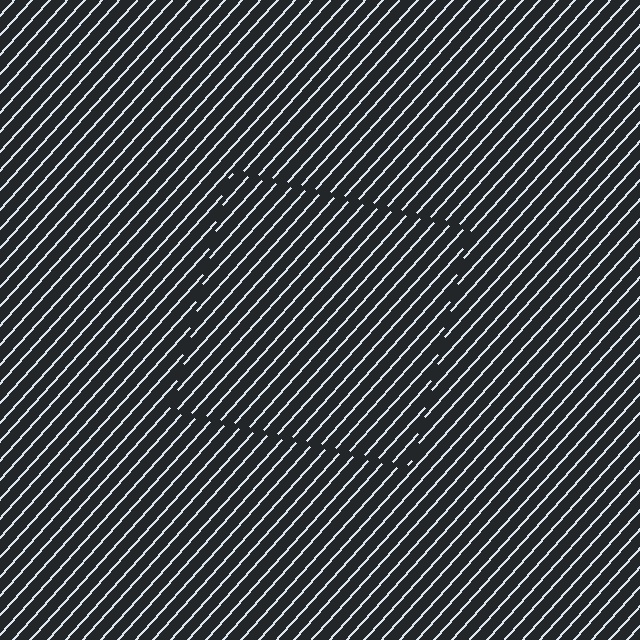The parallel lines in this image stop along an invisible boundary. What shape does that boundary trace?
An illusory square. The interior of the shape contains the same grating, shifted by half a period — the contour is defined by the phase discontinuity where line-ends from the inner and outer gratings abut.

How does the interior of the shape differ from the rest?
The interior of the shape contains the same grating, shifted by half a period — the contour is defined by the phase discontinuity where line-ends from the inner and outer gratings abut.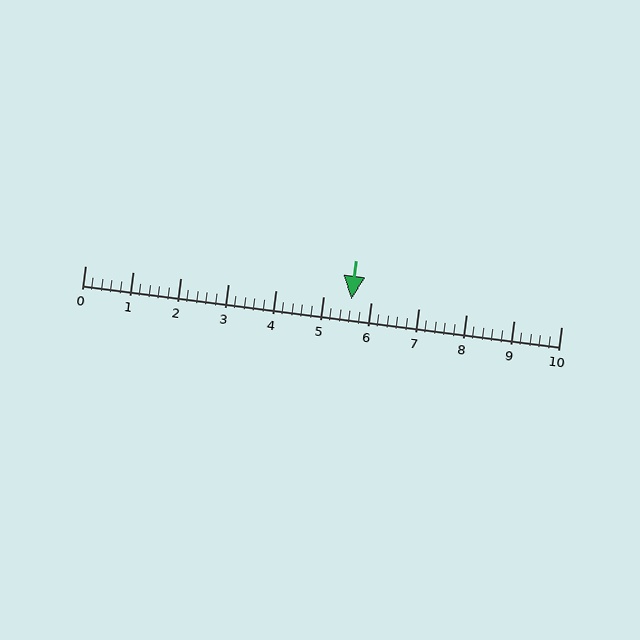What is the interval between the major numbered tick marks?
The major tick marks are spaced 1 units apart.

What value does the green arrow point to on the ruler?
The green arrow points to approximately 5.6.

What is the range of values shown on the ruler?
The ruler shows values from 0 to 10.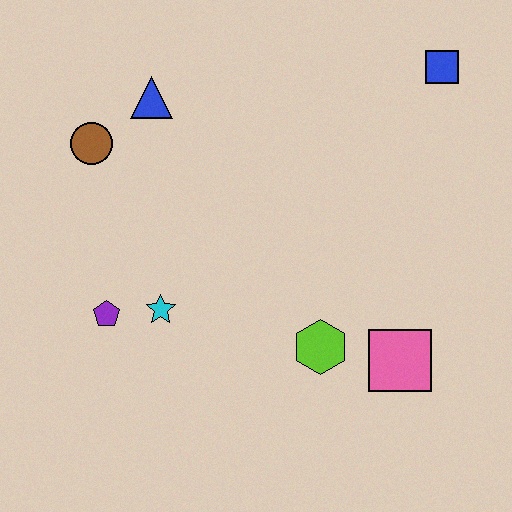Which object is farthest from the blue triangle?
The pink square is farthest from the blue triangle.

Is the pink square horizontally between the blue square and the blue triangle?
Yes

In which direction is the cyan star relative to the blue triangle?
The cyan star is below the blue triangle.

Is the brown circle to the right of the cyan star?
No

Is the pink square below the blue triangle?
Yes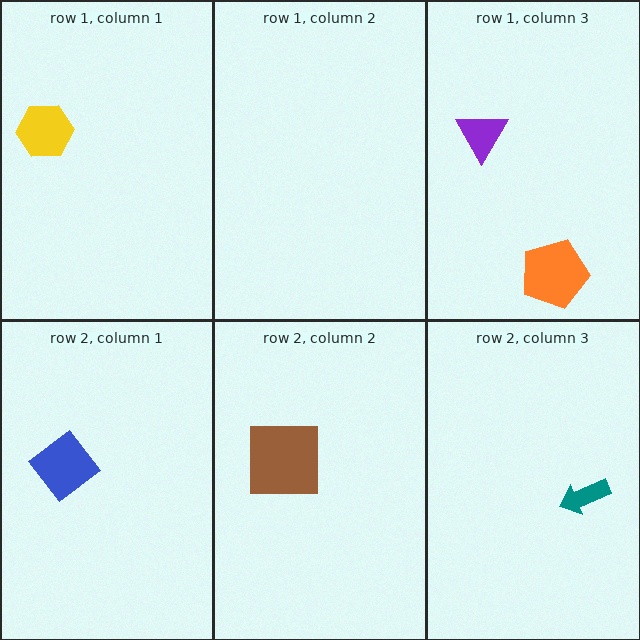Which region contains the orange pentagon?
The row 1, column 3 region.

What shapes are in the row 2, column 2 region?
The brown square.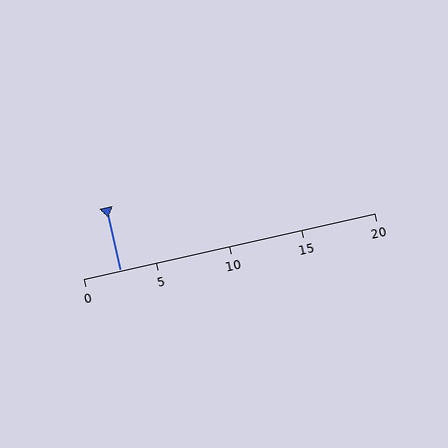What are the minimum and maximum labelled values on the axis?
The axis runs from 0 to 20.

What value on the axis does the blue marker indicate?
The marker indicates approximately 2.5.